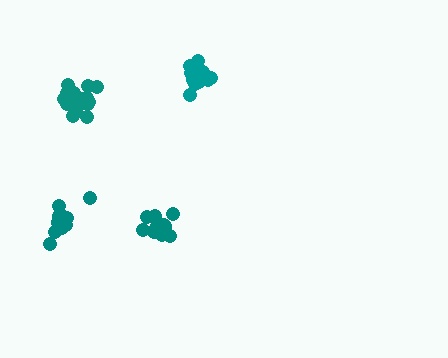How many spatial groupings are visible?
There are 4 spatial groupings.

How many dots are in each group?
Group 1: 12 dots, Group 2: 13 dots, Group 3: 15 dots, Group 4: 18 dots (58 total).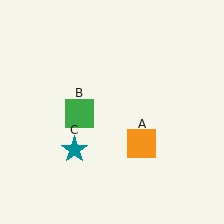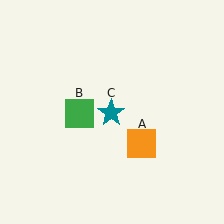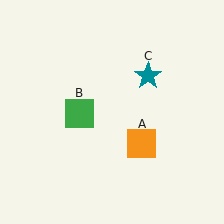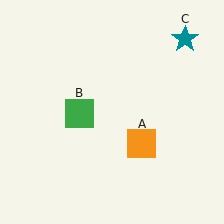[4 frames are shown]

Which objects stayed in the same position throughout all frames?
Orange square (object A) and green square (object B) remained stationary.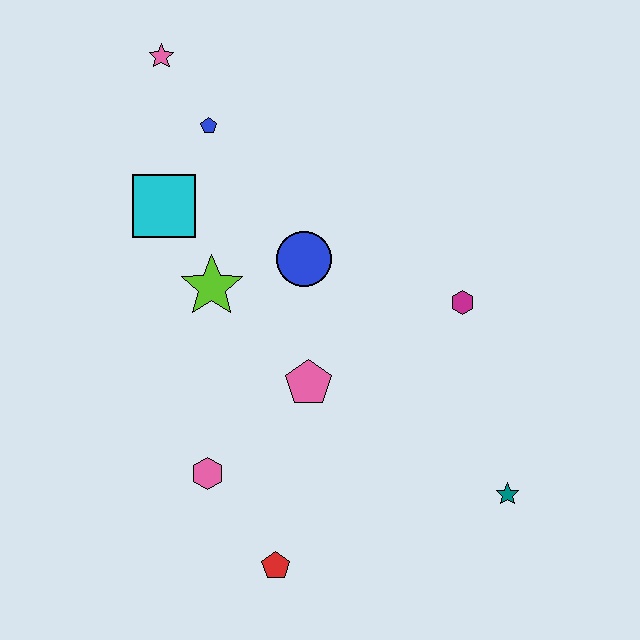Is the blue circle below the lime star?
No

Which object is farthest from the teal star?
The pink star is farthest from the teal star.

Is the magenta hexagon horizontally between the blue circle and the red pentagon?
No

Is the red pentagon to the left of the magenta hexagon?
Yes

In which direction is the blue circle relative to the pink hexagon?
The blue circle is above the pink hexagon.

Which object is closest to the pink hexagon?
The red pentagon is closest to the pink hexagon.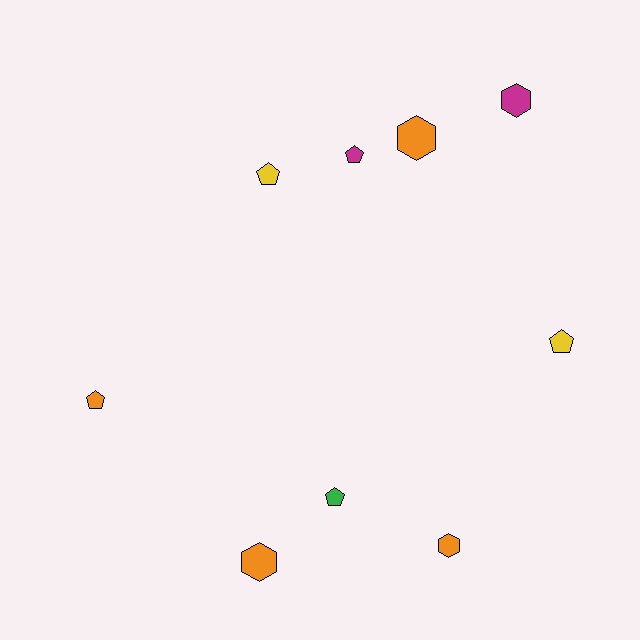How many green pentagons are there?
There is 1 green pentagon.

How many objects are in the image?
There are 9 objects.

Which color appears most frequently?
Orange, with 4 objects.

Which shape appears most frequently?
Pentagon, with 5 objects.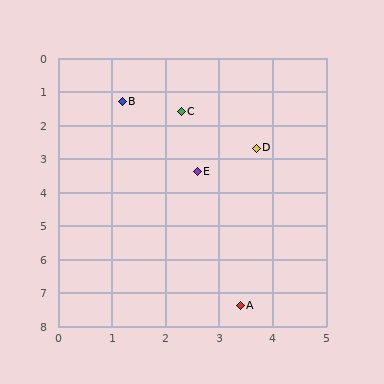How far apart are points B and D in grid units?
Points B and D are about 2.9 grid units apart.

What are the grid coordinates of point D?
Point D is at approximately (3.7, 2.7).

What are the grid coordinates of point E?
Point E is at approximately (2.6, 3.4).